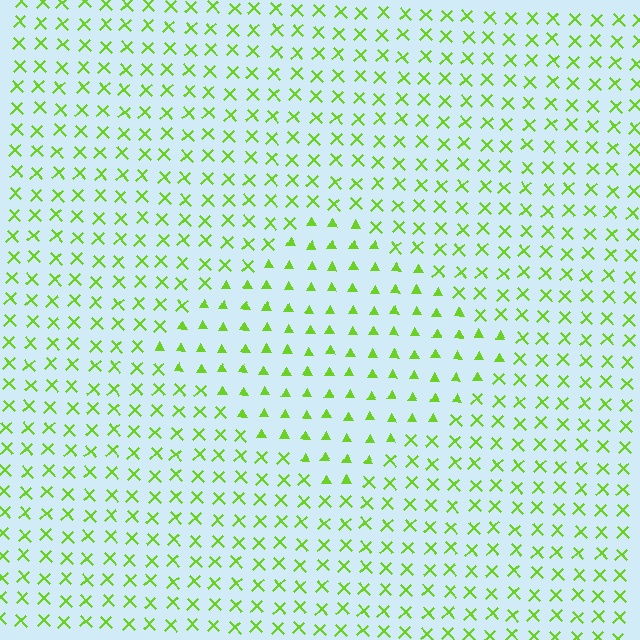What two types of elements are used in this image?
The image uses triangles inside the diamond region and X marks outside it.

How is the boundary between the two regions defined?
The boundary is defined by a change in element shape: triangles inside vs. X marks outside. All elements share the same color and spacing.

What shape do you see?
I see a diamond.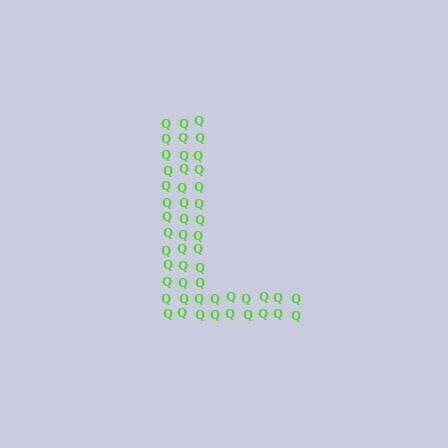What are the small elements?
The small elements are letter Q's.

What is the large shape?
The large shape is the letter L.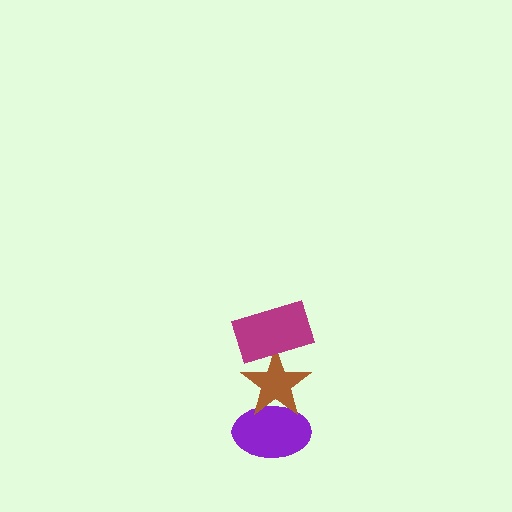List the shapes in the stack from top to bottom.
From top to bottom: the magenta rectangle, the brown star, the purple ellipse.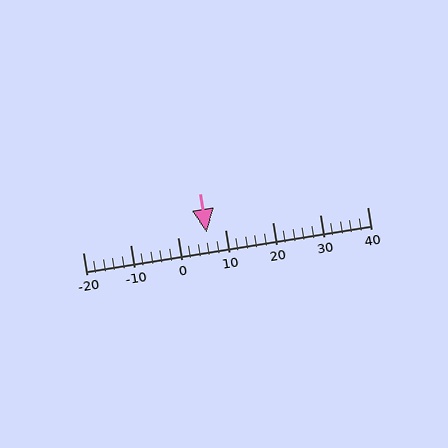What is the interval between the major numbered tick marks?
The major tick marks are spaced 10 units apart.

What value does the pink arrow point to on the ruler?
The pink arrow points to approximately 6.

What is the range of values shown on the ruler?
The ruler shows values from -20 to 40.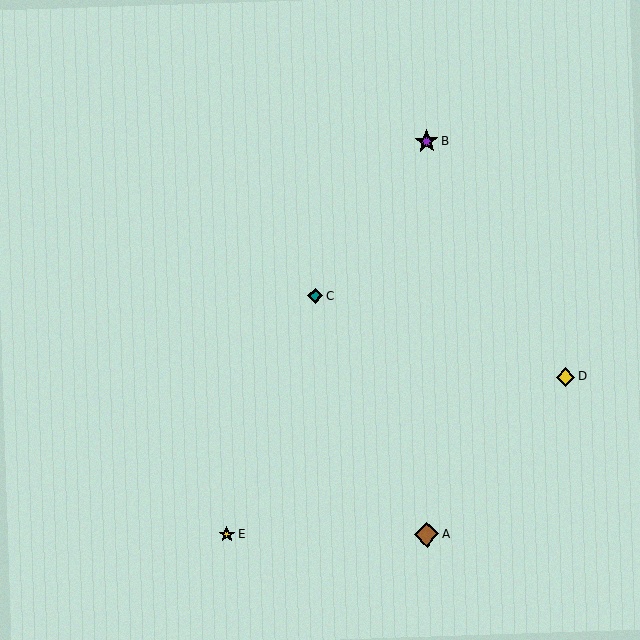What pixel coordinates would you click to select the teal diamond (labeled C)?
Click at (315, 296) to select the teal diamond C.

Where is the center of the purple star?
The center of the purple star is at (427, 142).